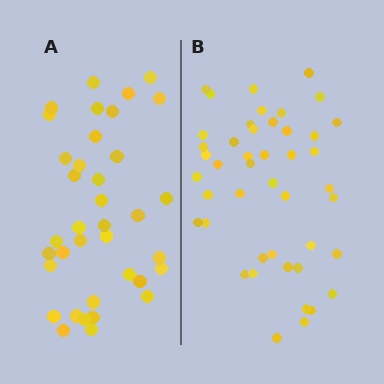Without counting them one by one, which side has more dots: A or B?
Region B (the right region) has more dots.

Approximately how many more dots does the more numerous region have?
Region B has roughly 8 or so more dots than region A.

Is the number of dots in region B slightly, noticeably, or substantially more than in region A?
Region B has only slightly more — the two regions are fairly close. The ratio is roughly 1.2 to 1.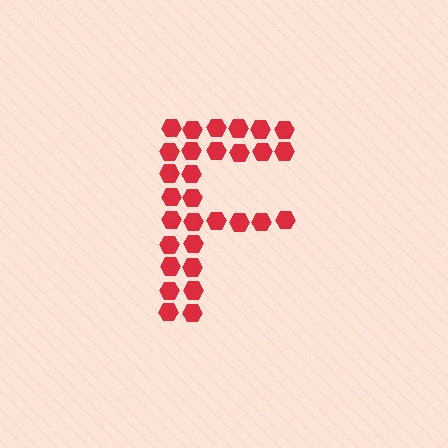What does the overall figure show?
The overall figure shows the letter F.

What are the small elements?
The small elements are hexagons.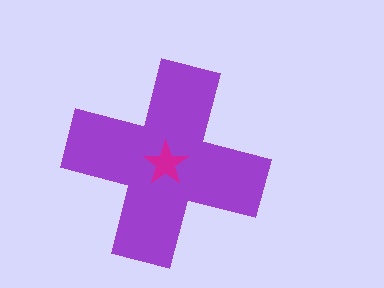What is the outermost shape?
The purple cross.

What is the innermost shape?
The magenta star.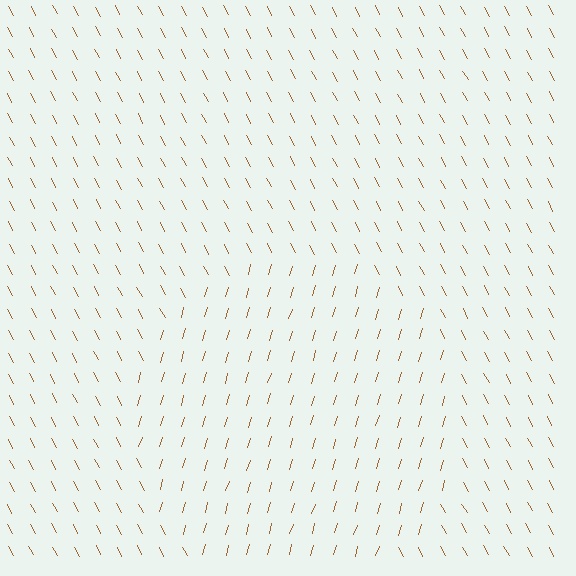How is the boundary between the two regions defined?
The boundary is defined purely by a change in line orientation (approximately 45 degrees difference). All lines are the same color and thickness.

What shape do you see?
I see a circle.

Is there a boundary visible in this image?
Yes, there is a texture boundary formed by a change in line orientation.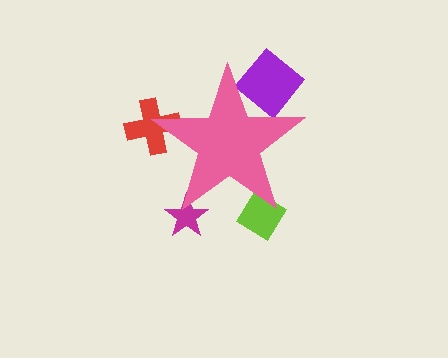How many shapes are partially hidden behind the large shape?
4 shapes are partially hidden.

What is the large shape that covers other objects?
A pink star.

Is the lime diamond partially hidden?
Yes, the lime diamond is partially hidden behind the pink star.